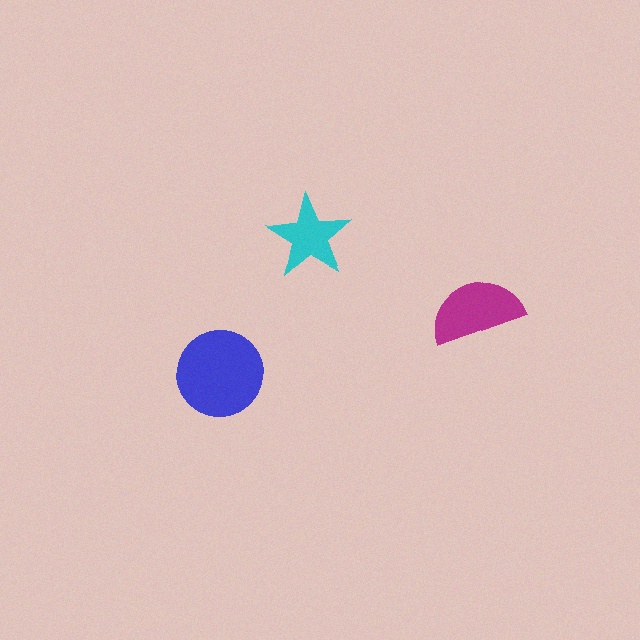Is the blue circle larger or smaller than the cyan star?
Larger.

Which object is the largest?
The blue circle.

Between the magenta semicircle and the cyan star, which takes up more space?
The magenta semicircle.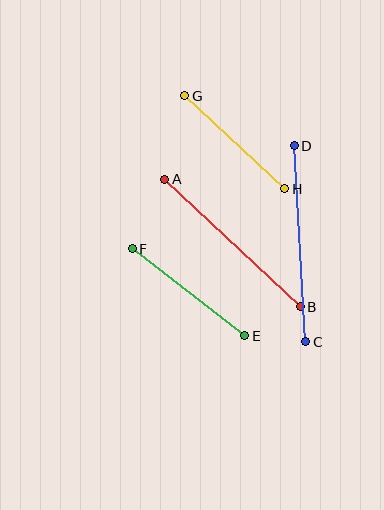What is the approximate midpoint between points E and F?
The midpoint is at approximately (188, 292) pixels.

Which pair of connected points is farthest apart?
Points C and D are farthest apart.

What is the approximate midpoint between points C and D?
The midpoint is at approximately (300, 244) pixels.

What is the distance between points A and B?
The distance is approximately 186 pixels.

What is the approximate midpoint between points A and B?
The midpoint is at approximately (232, 243) pixels.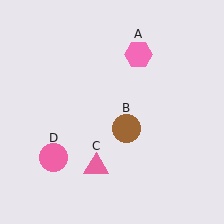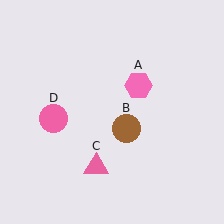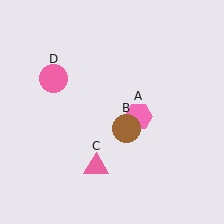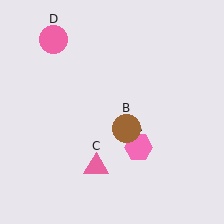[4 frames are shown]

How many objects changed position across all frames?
2 objects changed position: pink hexagon (object A), pink circle (object D).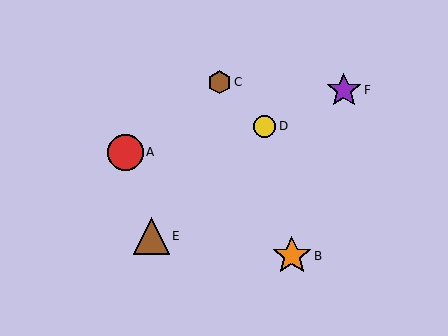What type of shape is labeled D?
Shape D is a yellow circle.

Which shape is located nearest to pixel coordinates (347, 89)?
The purple star (labeled F) at (344, 90) is nearest to that location.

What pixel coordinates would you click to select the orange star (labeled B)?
Click at (292, 256) to select the orange star B.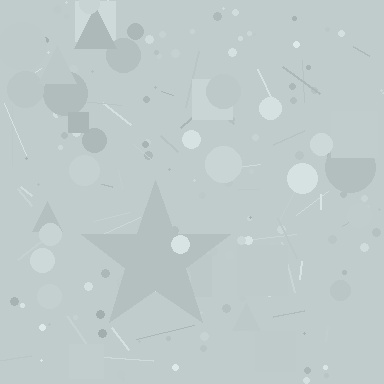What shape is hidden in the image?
A star is hidden in the image.